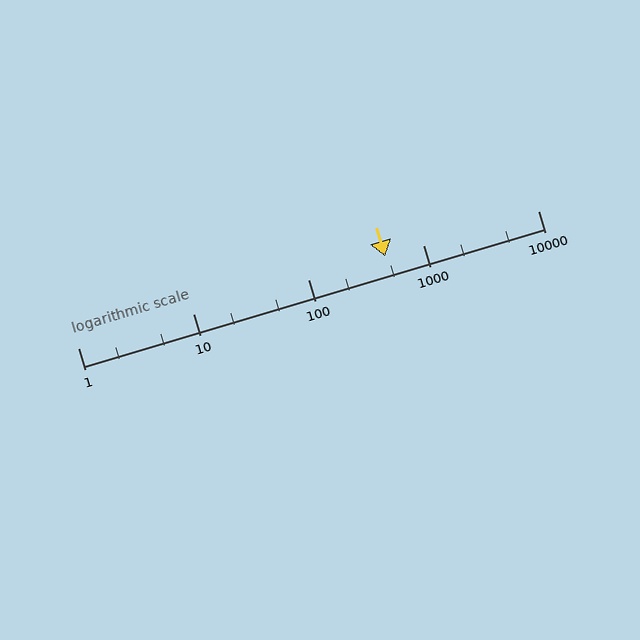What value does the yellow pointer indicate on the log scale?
The pointer indicates approximately 470.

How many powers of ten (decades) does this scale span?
The scale spans 4 decades, from 1 to 10000.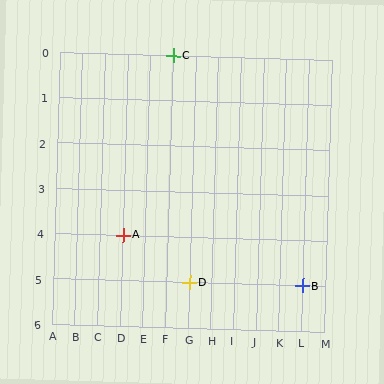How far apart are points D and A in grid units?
Points D and A are 3 columns and 1 row apart (about 3.2 grid units diagonally).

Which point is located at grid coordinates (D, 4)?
Point A is at (D, 4).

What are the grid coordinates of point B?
Point B is at grid coordinates (L, 5).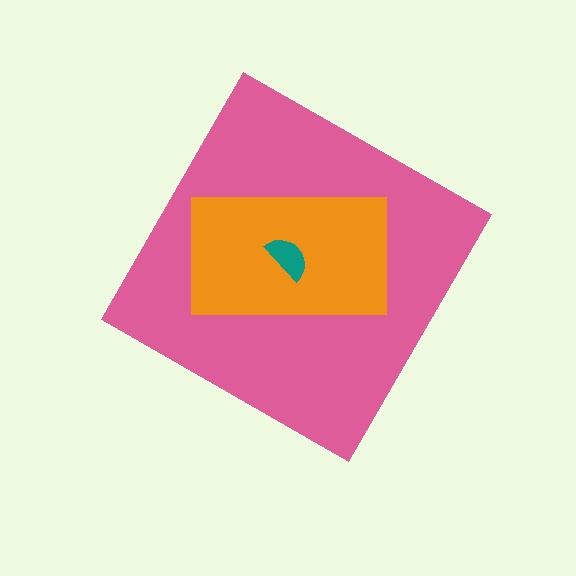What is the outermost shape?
The pink diamond.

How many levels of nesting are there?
3.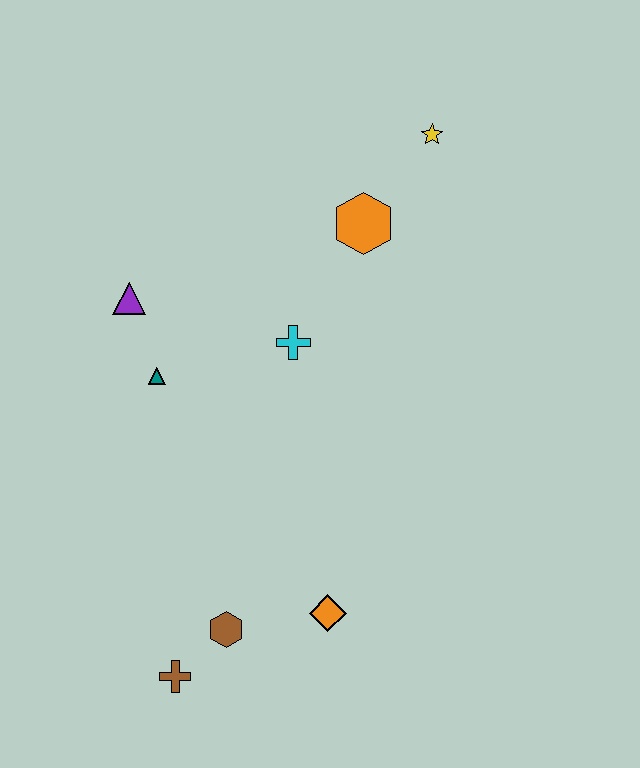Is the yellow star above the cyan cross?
Yes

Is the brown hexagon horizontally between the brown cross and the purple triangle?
No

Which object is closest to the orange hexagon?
The yellow star is closest to the orange hexagon.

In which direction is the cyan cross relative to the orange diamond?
The cyan cross is above the orange diamond.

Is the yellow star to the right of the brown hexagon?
Yes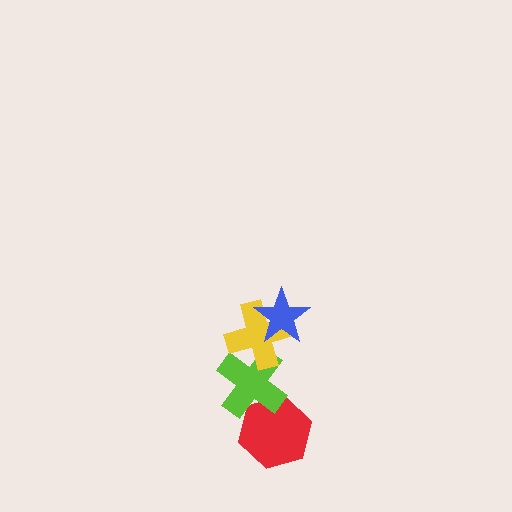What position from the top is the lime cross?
The lime cross is 3rd from the top.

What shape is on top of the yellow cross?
The blue star is on top of the yellow cross.